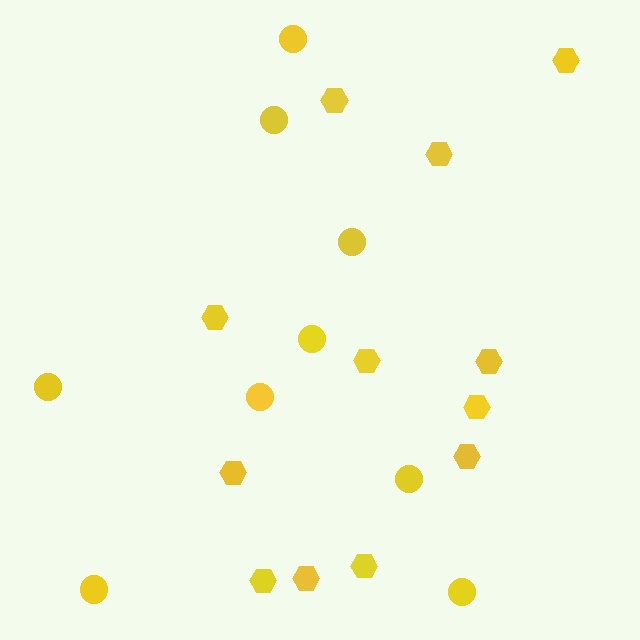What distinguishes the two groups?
There are 2 groups: one group of circles (9) and one group of hexagons (12).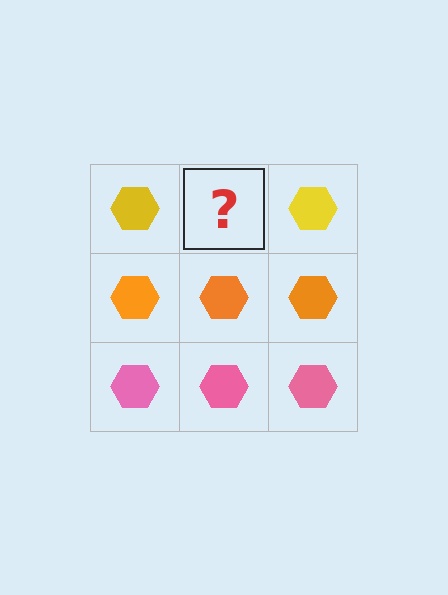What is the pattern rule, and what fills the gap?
The rule is that each row has a consistent color. The gap should be filled with a yellow hexagon.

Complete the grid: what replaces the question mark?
The question mark should be replaced with a yellow hexagon.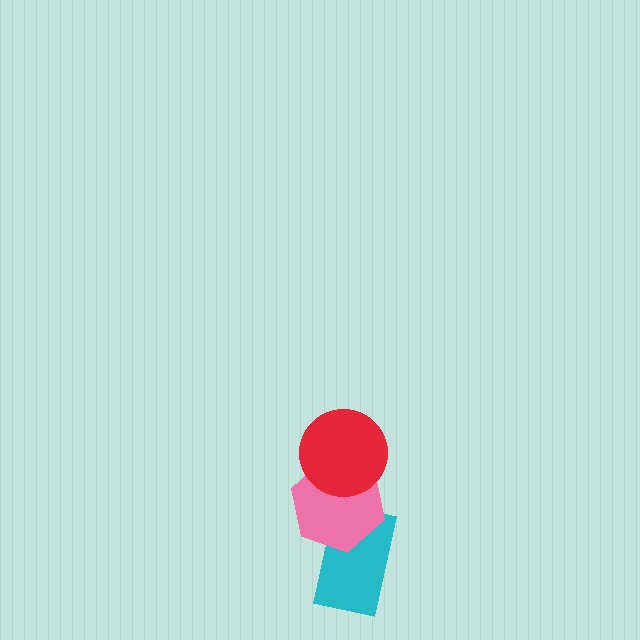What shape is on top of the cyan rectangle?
The pink hexagon is on top of the cyan rectangle.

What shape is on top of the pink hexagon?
The red circle is on top of the pink hexagon.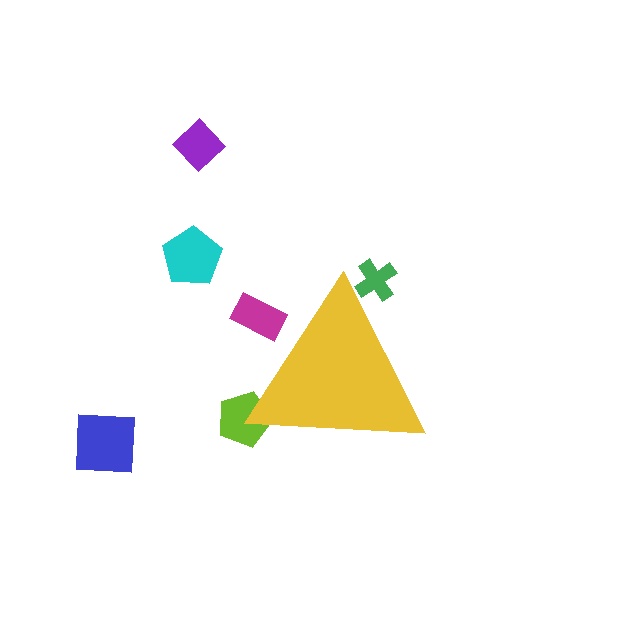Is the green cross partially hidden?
Yes, the green cross is partially hidden behind the yellow triangle.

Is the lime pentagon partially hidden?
Yes, the lime pentagon is partially hidden behind the yellow triangle.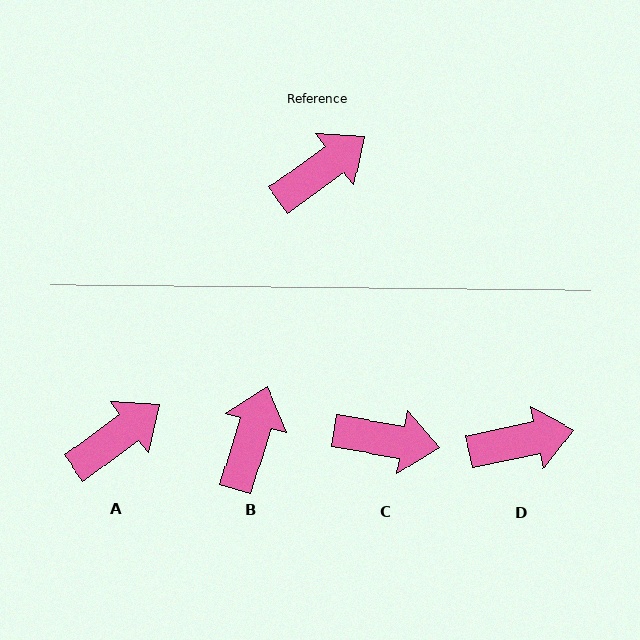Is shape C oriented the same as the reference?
No, it is off by about 45 degrees.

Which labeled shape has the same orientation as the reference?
A.